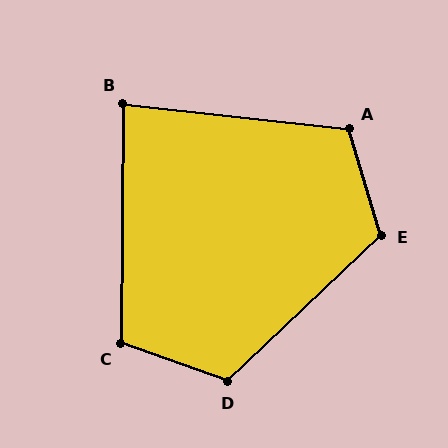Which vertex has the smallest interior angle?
B, at approximately 84 degrees.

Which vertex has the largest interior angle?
E, at approximately 117 degrees.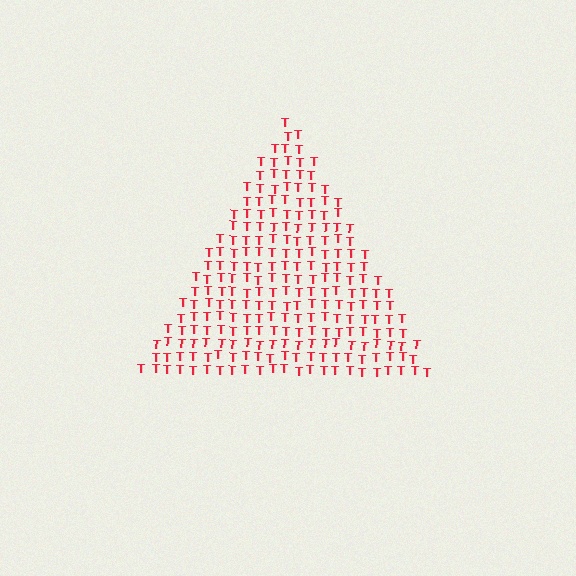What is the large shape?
The large shape is a triangle.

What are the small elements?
The small elements are letter T's.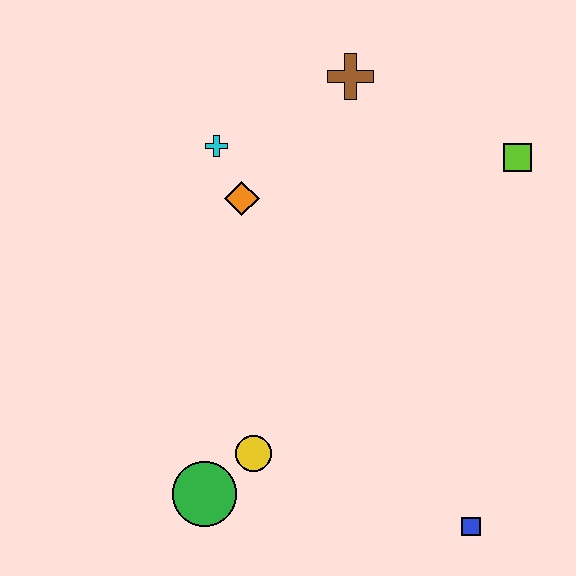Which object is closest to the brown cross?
The cyan cross is closest to the brown cross.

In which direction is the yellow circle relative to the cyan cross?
The yellow circle is below the cyan cross.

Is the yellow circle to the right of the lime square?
No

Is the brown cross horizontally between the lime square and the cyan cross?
Yes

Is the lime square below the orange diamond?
No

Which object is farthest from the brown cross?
The blue square is farthest from the brown cross.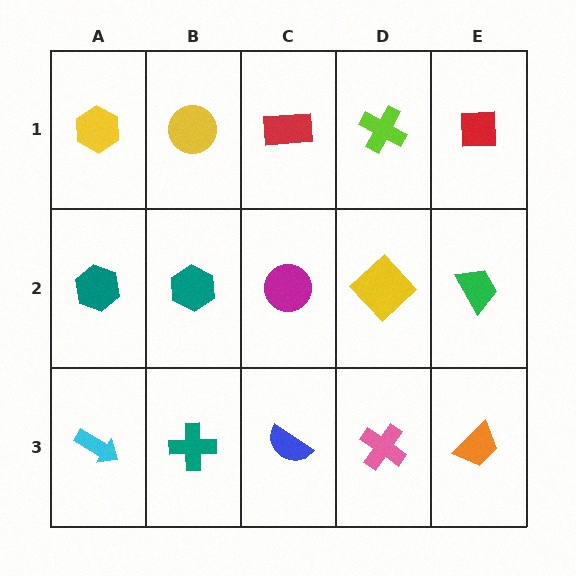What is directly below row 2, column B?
A teal cross.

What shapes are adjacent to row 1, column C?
A magenta circle (row 2, column C), a yellow circle (row 1, column B), a lime cross (row 1, column D).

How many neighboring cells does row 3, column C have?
3.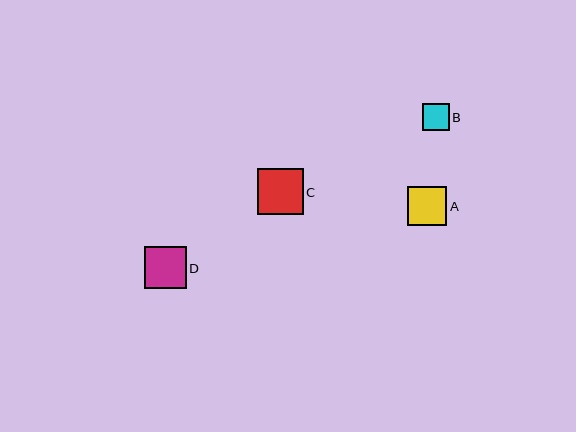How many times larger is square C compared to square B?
Square C is approximately 1.7 times the size of square B.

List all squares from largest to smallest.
From largest to smallest: C, D, A, B.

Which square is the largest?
Square C is the largest with a size of approximately 46 pixels.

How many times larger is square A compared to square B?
Square A is approximately 1.4 times the size of square B.